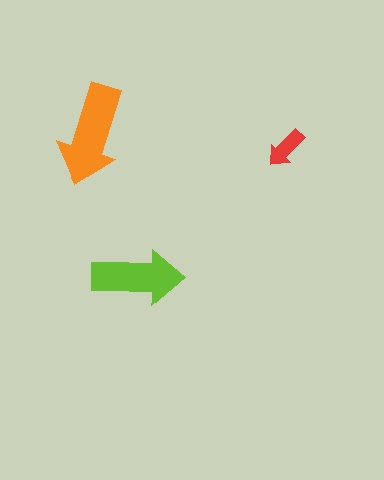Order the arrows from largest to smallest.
the orange one, the lime one, the red one.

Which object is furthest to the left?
The orange arrow is leftmost.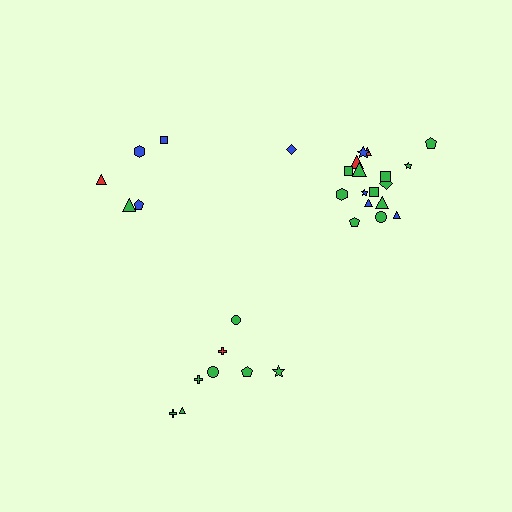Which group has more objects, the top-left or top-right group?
The top-right group.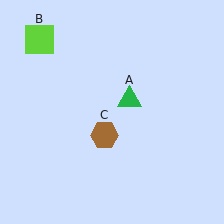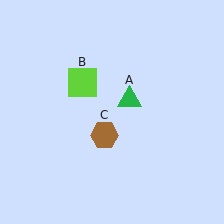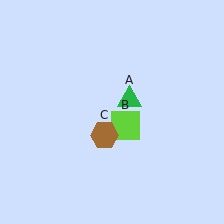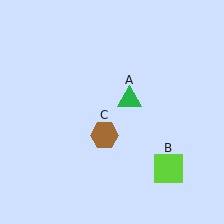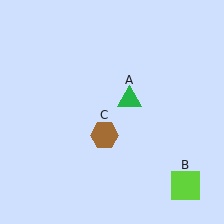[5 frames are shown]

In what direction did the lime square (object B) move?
The lime square (object B) moved down and to the right.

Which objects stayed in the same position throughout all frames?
Green triangle (object A) and brown hexagon (object C) remained stationary.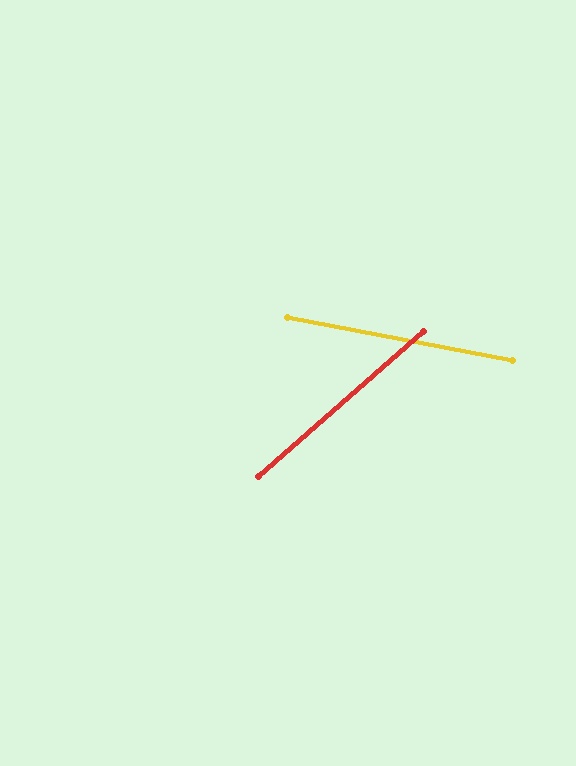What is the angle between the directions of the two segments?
Approximately 52 degrees.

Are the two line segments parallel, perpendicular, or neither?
Neither parallel nor perpendicular — they differ by about 52°.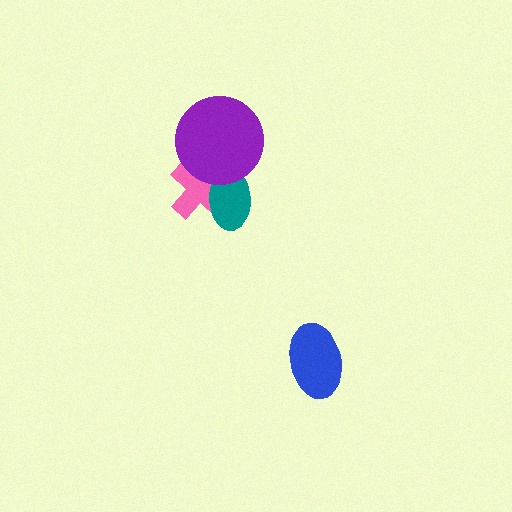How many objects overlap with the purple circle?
2 objects overlap with the purple circle.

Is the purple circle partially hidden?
No, no other shape covers it.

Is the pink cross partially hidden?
Yes, it is partially covered by another shape.